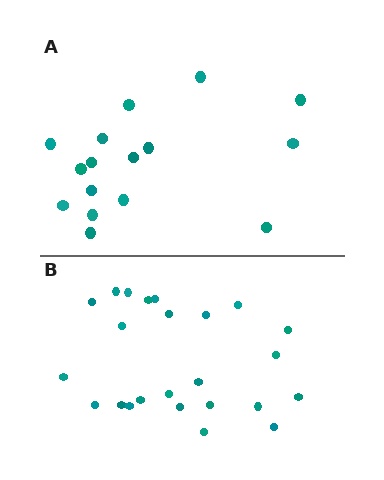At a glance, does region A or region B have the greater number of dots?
Region B (the bottom region) has more dots.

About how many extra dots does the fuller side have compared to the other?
Region B has roughly 8 or so more dots than region A.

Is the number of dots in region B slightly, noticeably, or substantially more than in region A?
Region B has substantially more. The ratio is roughly 1.5 to 1.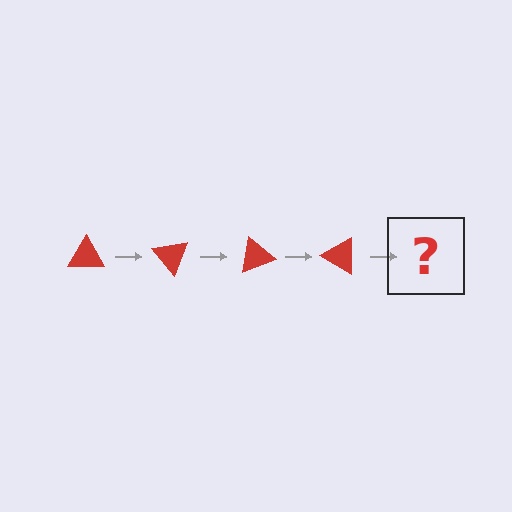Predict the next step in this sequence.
The next step is a red triangle rotated 200 degrees.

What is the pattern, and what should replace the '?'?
The pattern is that the triangle rotates 50 degrees each step. The '?' should be a red triangle rotated 200 degrees.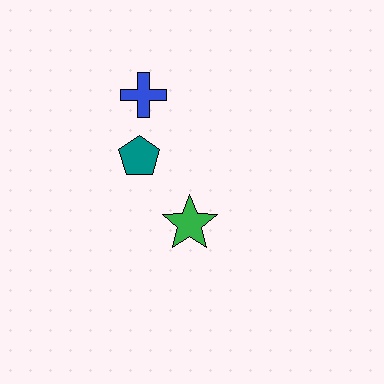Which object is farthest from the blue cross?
The green star is farthest from the blue cross.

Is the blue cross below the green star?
No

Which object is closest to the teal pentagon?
The blue cross is closest to the teal pentagon.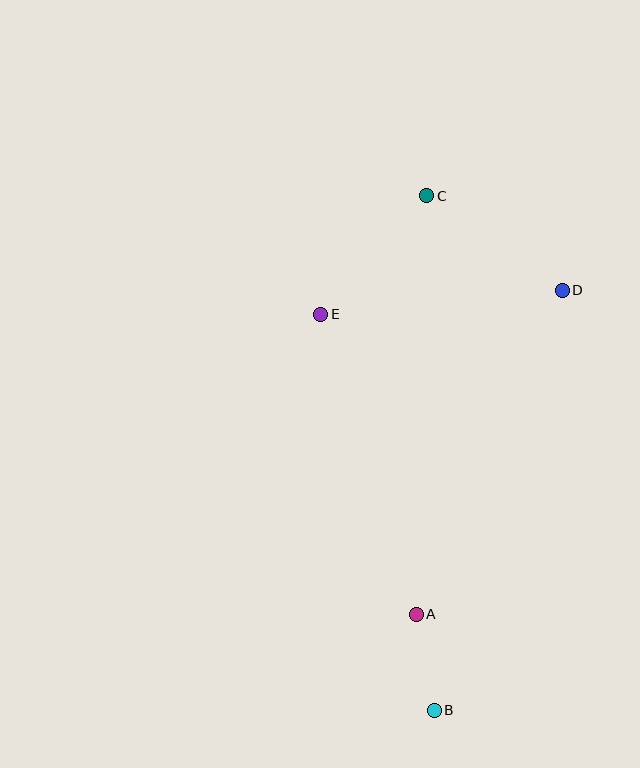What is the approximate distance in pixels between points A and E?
The distance between A and E is approximately 314 pixels.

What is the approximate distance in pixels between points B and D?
The distance between B and D is approximately 439 pixels.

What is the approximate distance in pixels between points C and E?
The distance between C and E is approximately 159 pixels.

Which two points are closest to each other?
Points A and B are closest to each other.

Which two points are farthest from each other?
Points B and C are farthest from each other.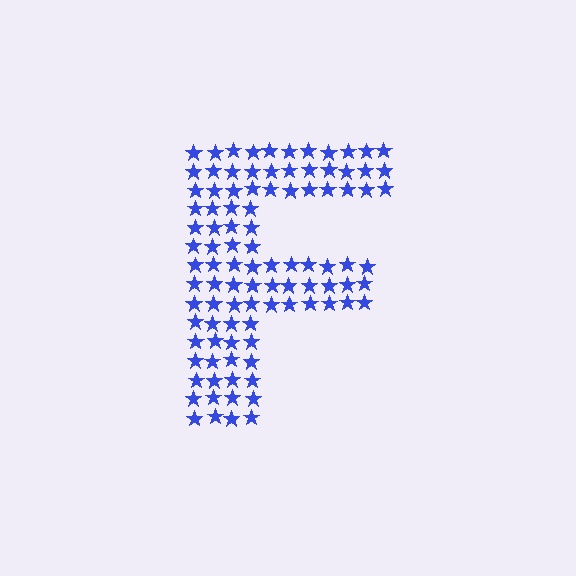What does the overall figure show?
The overall figure shows the letter F.